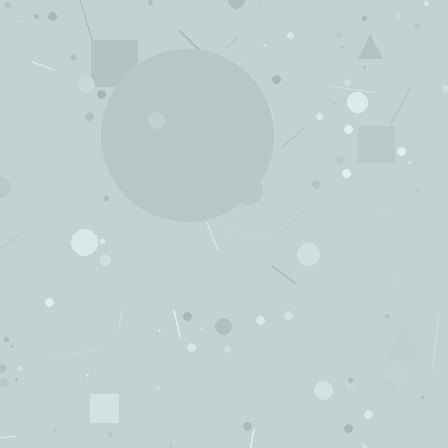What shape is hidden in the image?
A circle is hidden in the image.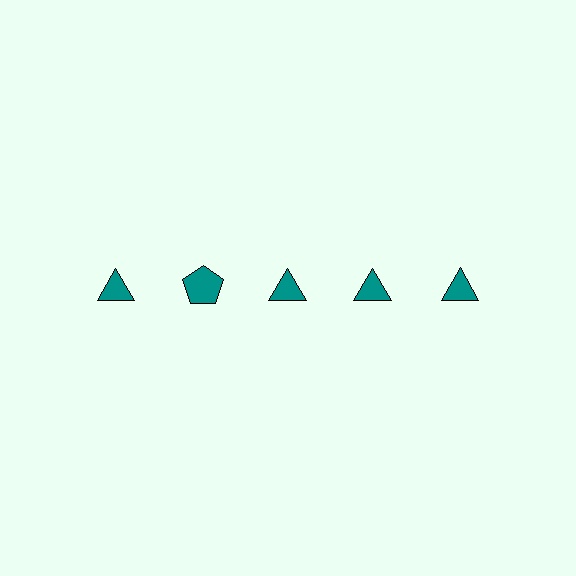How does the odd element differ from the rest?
It has a different shape: pentagon instead of triangle.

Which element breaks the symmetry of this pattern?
The teal pentagon in the top row, second from left column breaks the symmetry. All other shapes are teal triangles.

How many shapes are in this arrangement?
There are 5 shapes arranged in a grid pattern.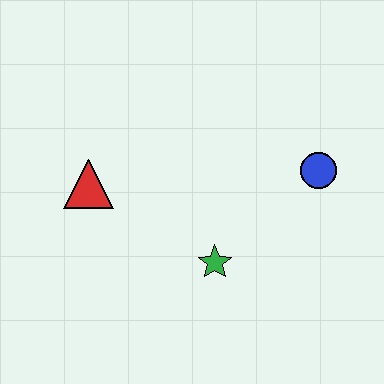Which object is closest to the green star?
The blue circle is closest to the green star.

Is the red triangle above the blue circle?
No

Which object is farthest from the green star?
The red triangle is farthest from the green star.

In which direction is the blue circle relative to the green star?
The blue circle is to the right of the green star.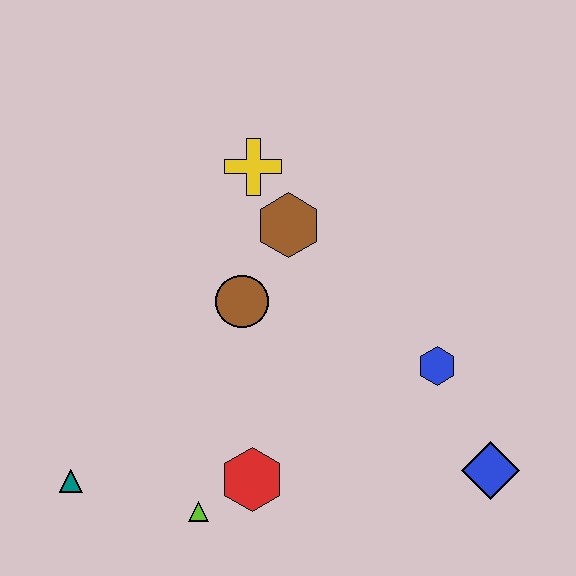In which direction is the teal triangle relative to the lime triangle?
The teal triangle is to the left of the lime triangle.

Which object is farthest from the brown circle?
The blue diamond is farthest from the brown circle.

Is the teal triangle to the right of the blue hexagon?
No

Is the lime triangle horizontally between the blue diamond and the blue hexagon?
No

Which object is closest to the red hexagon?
The lime triangle is closest to the red hexagon.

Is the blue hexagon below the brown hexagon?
Yes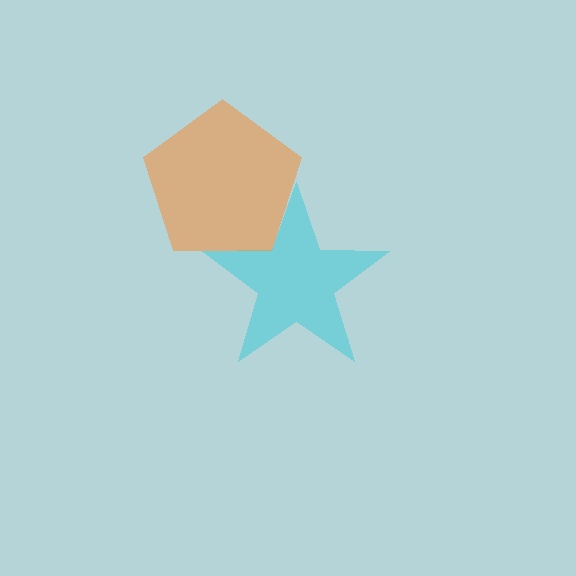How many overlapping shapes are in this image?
There are 2 overlapping shapes in the image.